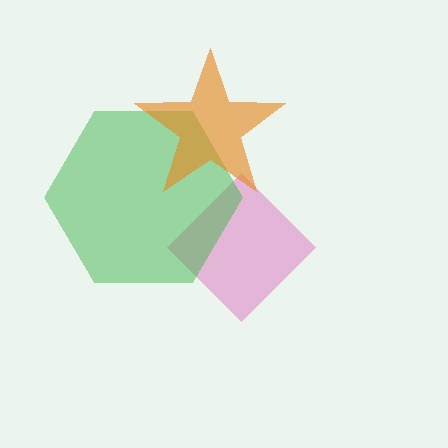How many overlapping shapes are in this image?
There are 3 overlapping shapes in the image.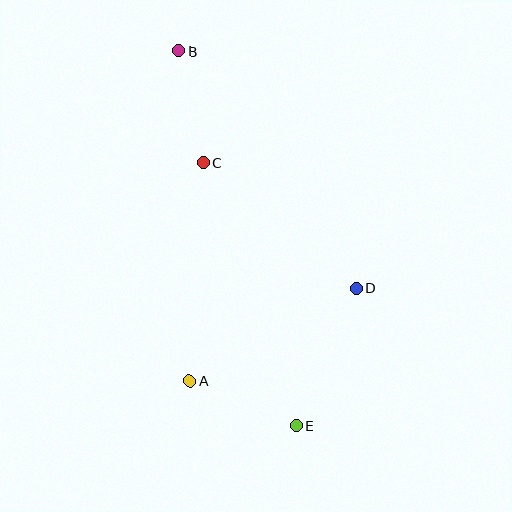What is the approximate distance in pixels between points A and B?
The distance between A and B is approximately 330 pixels.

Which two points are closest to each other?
Points B and C are closest to each other.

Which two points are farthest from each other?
Points B and E are farthest from each other.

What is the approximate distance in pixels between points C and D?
The distance between C and D is approximately 198 pixels.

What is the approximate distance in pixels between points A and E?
The distance between A and E is approximately 115 pixels.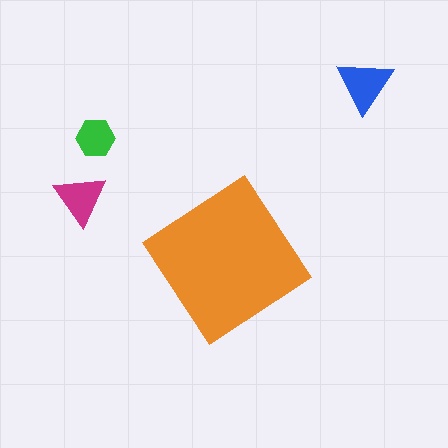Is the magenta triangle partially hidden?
No, the magenta triangle is fully visible.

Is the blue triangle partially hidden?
No, the blue triangle is fully visible.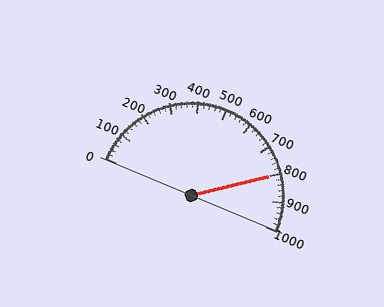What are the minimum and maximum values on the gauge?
The gauge ranges from 0 to 1000.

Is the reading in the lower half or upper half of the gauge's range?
The reading is in the upper half of the range (0 to 1000).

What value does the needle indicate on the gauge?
The needle indicates approximately 800.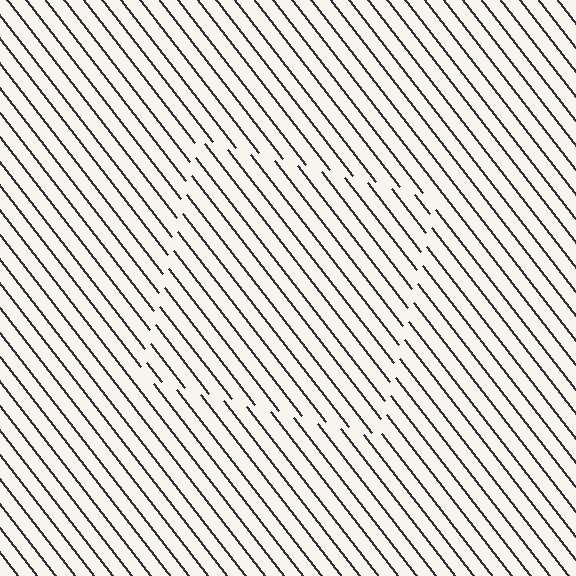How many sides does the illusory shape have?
4 sides — the line-ends trace a square.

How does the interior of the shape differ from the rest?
The interior of the shape contains the same grating, shifted by half a period — the contour is defined by the phase discontinuity where line-ends from the inner and outer gratings abut.